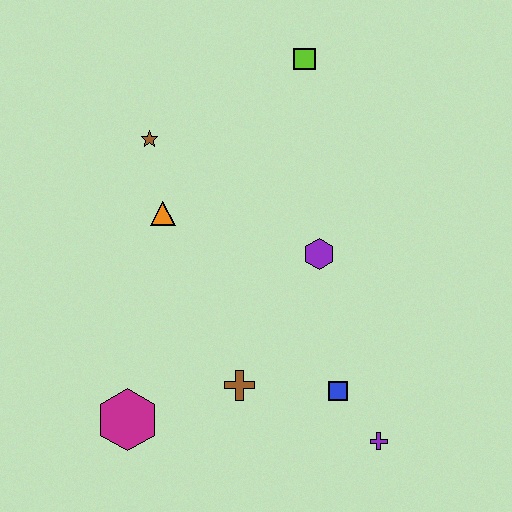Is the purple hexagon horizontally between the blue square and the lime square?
Yes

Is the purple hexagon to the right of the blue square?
No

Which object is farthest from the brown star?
The purple cross is farthest from the brown star.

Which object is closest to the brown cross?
The blue square is closest to the brown cross.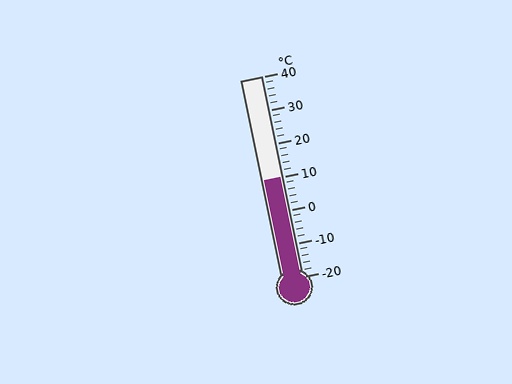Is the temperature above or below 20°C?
The temperature is below 20°C.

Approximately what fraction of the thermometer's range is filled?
The thermometer is filled to approximately 50% of its range.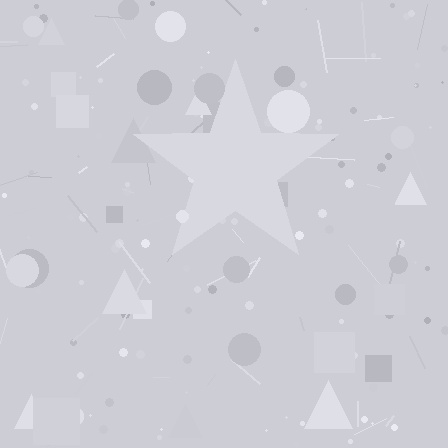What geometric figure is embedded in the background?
A star is embedded in the background.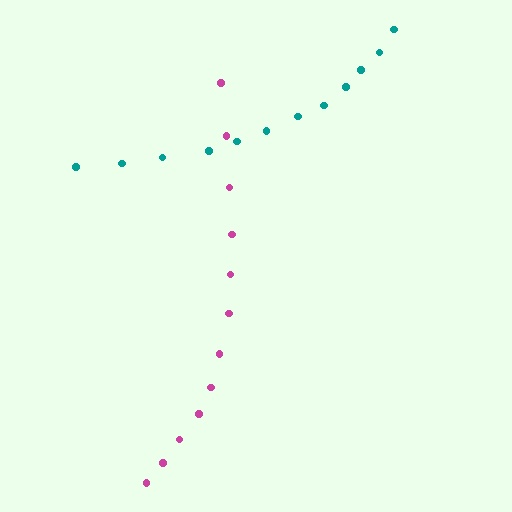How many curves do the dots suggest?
There are 2 distinct paths.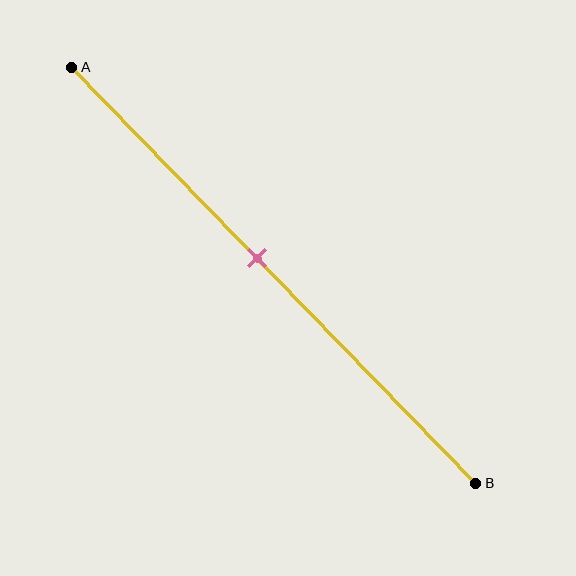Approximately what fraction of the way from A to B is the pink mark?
The pink mark is approximately 45% of the way from A to B.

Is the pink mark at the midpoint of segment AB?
No, the mark is at about 45% from A, not at the 50% midpoint.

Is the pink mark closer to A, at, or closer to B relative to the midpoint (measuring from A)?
The pink mark is closer to point A than the midpoint of segment AB.